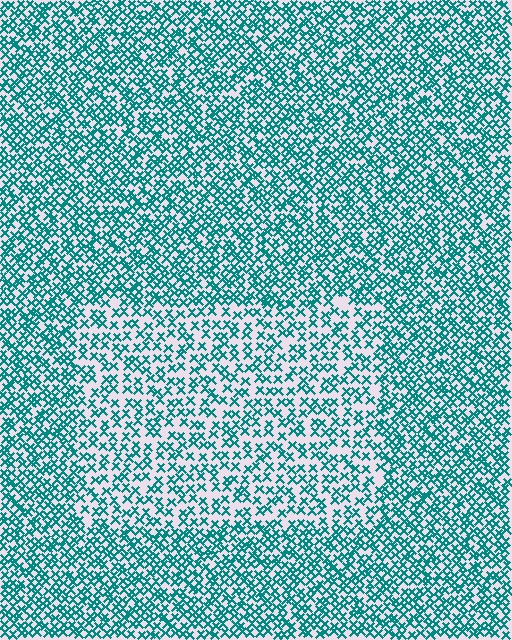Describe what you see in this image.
The image contains small teal elements arranged at two different densities. A rectangle-shaped region is visible where the elements are less densely packed than the surrounding area.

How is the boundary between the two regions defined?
The boundary is defined by a change in element density (approximately 1.7x ratio). All elements are the same color, size, and shape.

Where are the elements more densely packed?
The elements are more densely packed outside the rectangle boundary.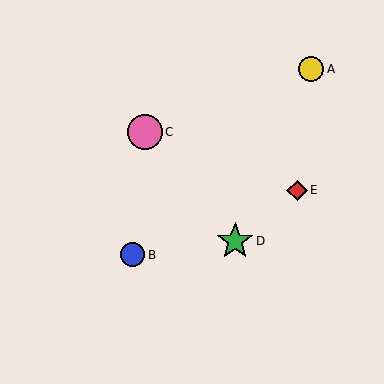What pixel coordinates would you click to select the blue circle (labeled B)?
Click at (132, 255) to select the blue circle B.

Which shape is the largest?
The green star (labeled D) is the largest.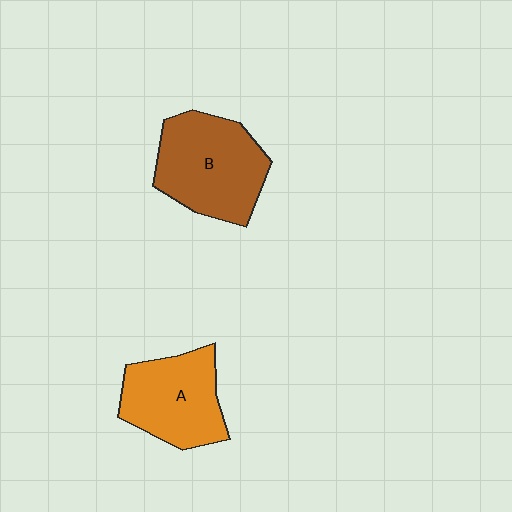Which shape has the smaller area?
Shape A (orange).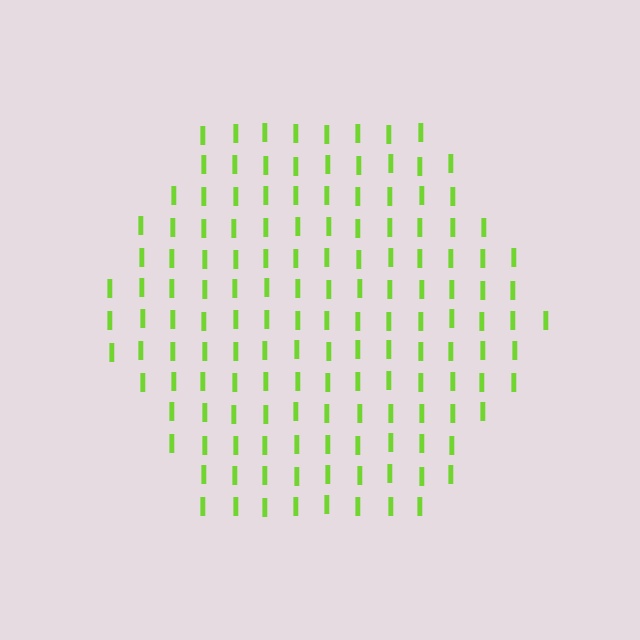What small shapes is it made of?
It is made of small letter I's.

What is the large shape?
The large shape is a hexagon.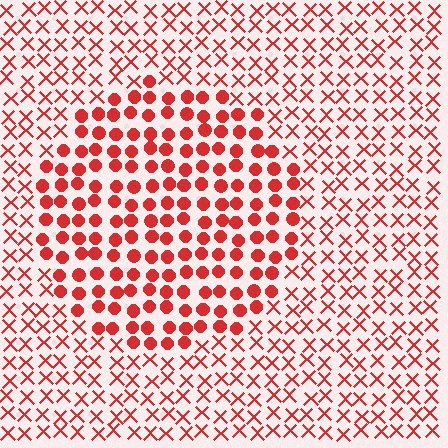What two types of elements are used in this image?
The image uses circles inside the circle region and X marks outside it.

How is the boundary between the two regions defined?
The boundary is defined by a change in element shape: circles inside vs. X marks outside. All elements share the same color and spacing.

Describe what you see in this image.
The image is filled with small red elements arranged in a uniform grid. A circle-shaped region contains circles, while the surrounding area contains X marks. The boundary is defined purely by the change in element shape.